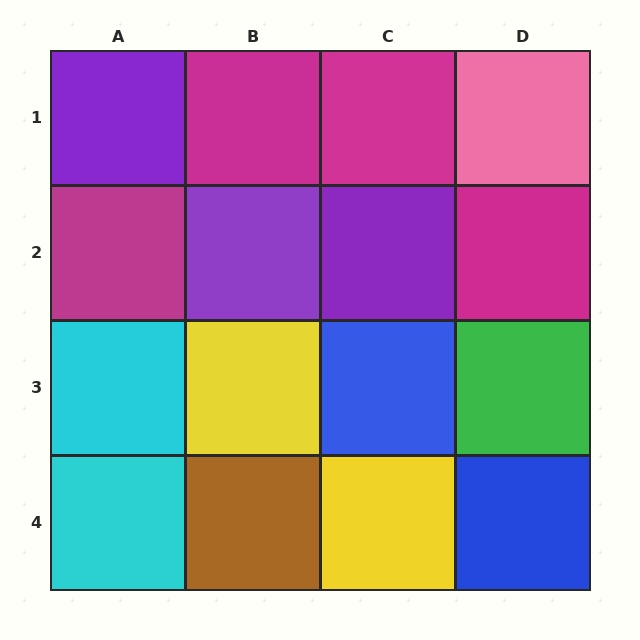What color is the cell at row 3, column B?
Yellow.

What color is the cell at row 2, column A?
Magenta.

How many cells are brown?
1 cell is brown.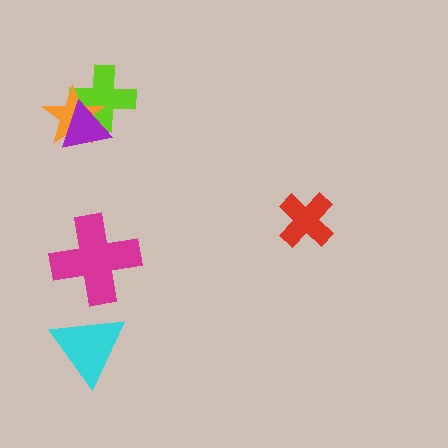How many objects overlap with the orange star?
2 objects overlap with the orange star.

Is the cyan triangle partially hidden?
No, no other shape covers it.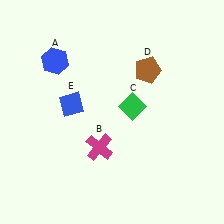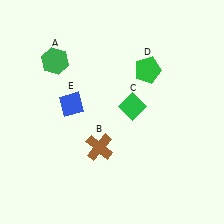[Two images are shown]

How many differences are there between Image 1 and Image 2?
There are 3 differences between the two images.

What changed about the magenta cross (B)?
In Image 1, B is magenta. In Image 2, it changed to brown.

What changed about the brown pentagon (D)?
In Image 1, D is brown. In Image 2, it changed to green.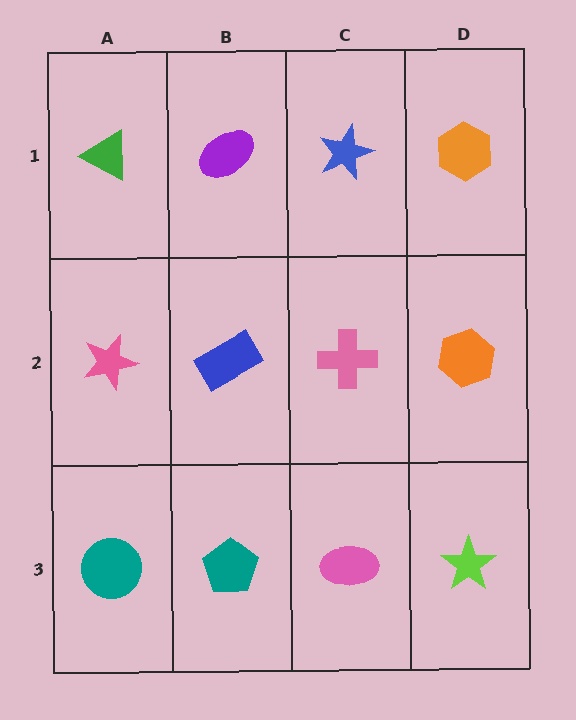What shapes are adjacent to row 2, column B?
A purple ellipse (row 1, column B), a teal pentagon (row 3, column B), a pink star (row 2, column A), a pink cross (row 2, column C).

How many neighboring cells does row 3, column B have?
3.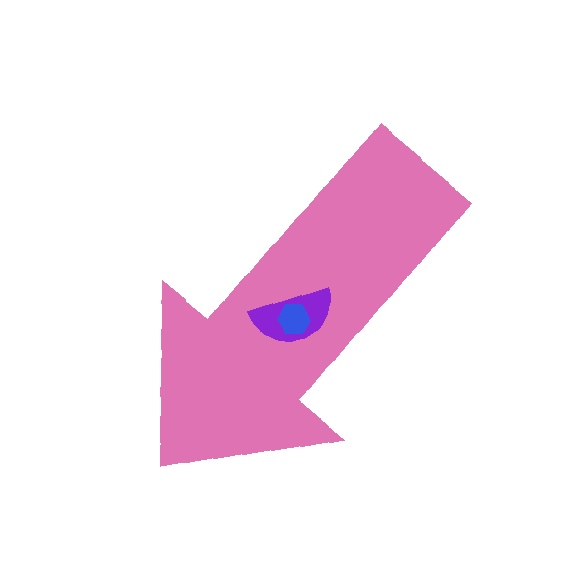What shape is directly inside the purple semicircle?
The blue hexagon.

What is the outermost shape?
The pink arrow.